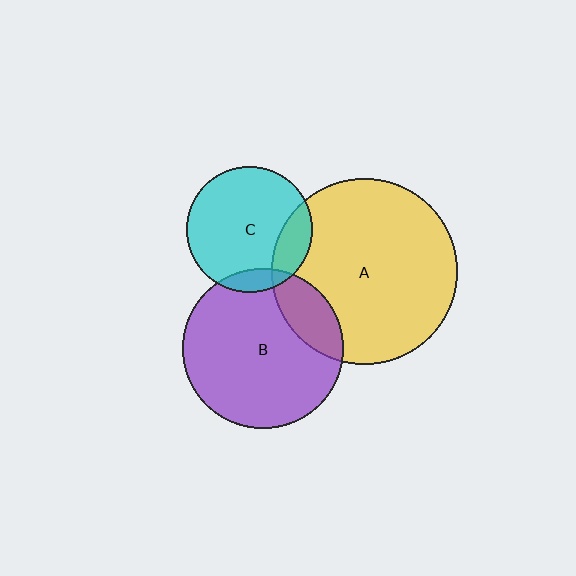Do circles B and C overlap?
Yes.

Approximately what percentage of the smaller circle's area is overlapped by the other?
Approximately 10%.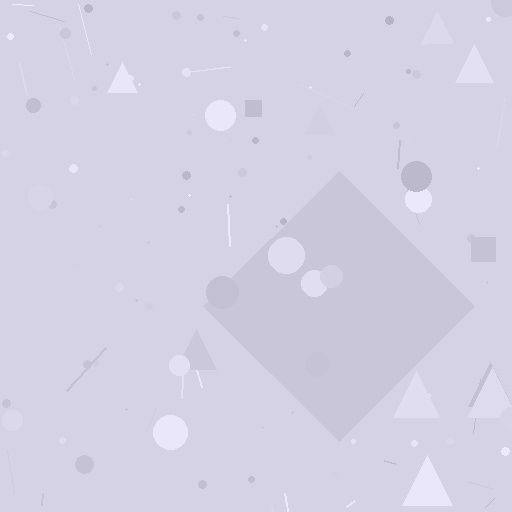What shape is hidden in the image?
A diamond is hidden in the image.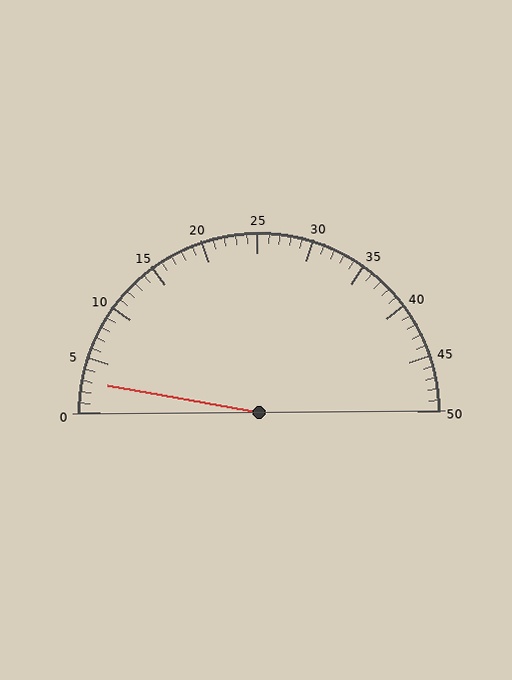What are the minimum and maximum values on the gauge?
The gauge ranges from 0 to 50.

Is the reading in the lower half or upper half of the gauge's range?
The reading is in the lower half of the range (0 to 50).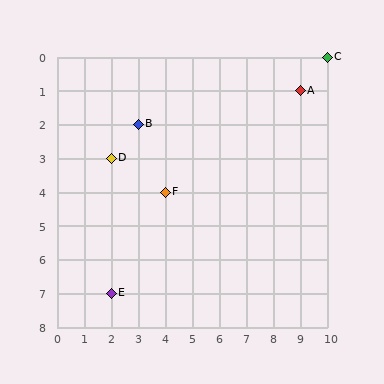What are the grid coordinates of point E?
Point E is at grid coordinates (2, 7).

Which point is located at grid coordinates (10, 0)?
Point C is at (10, 0).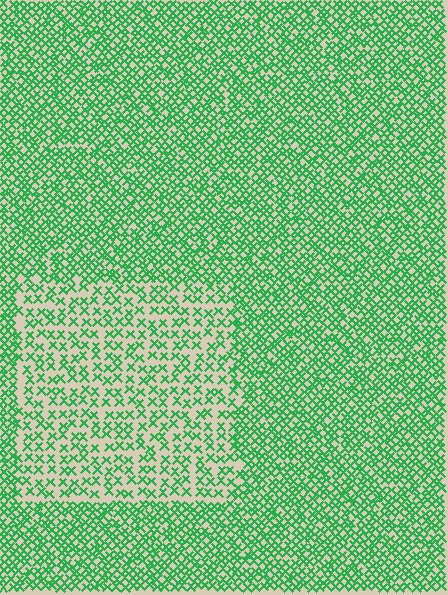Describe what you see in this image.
The image contains small green elements arranged at two different densities. A rectangle-shaped region is visible where the elements are less densely packed than the surrounding area.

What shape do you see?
I see a rectangle.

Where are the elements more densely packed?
The elements are more densely packed outside the rectangle boundary.